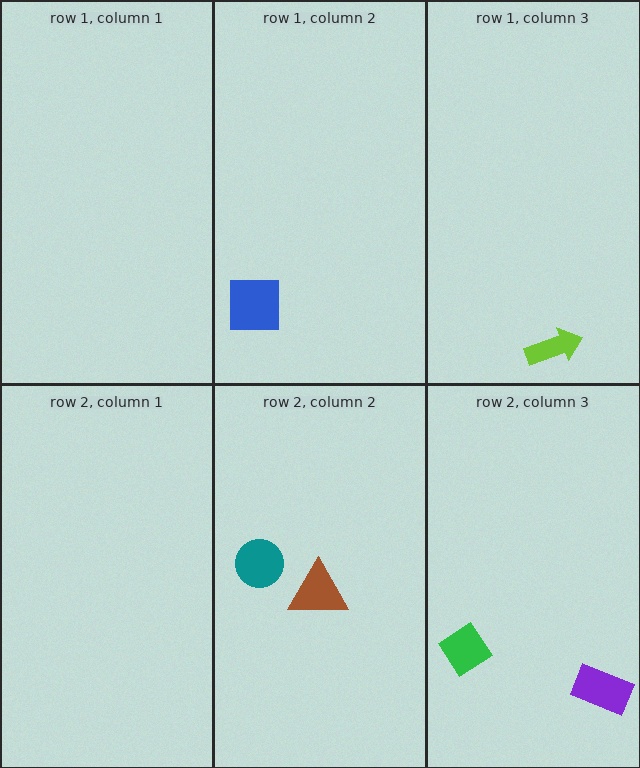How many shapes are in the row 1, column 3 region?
1.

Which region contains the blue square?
The row 1, column 2 region.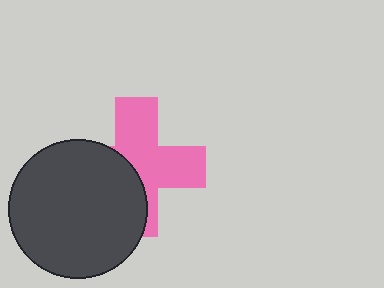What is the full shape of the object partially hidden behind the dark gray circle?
The partially hidden object is a pink cross.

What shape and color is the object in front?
The object in front is a dark gray circle.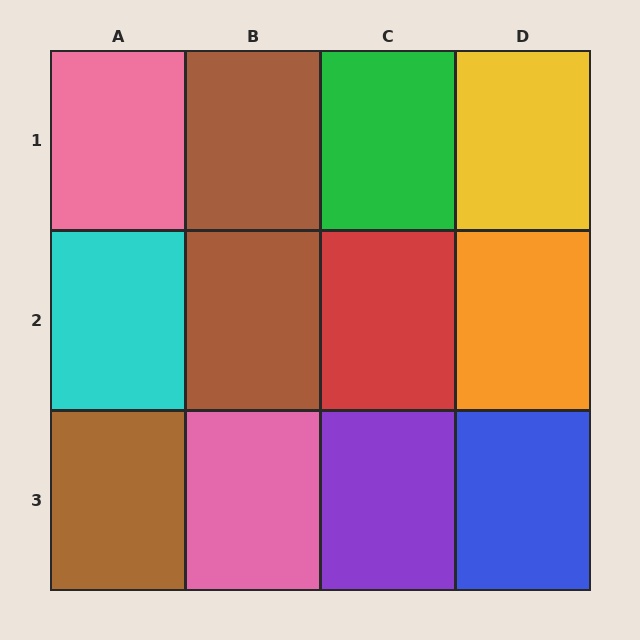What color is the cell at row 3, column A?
Brown.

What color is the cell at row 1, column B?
Brown.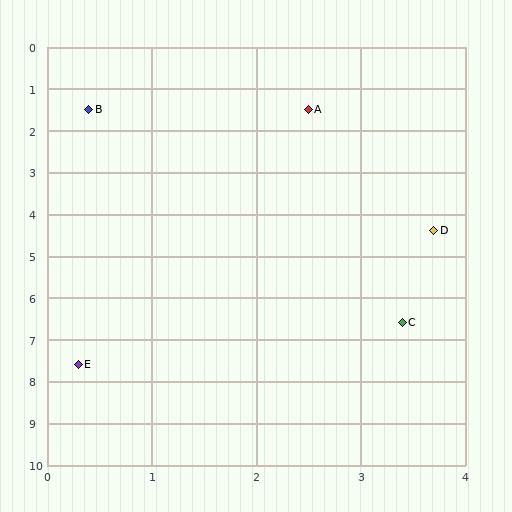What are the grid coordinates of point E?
Point E is at approximately (0.3, 7.6).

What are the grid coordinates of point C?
Point C is at approximately (3.4, 6.6).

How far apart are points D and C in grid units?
Points D and C are about 2.2 grid units apart.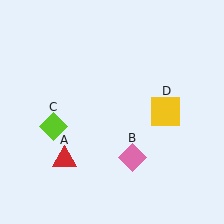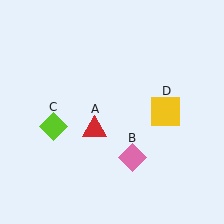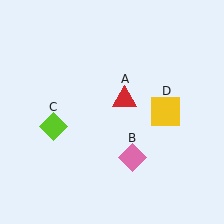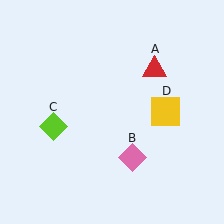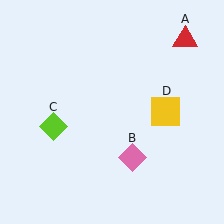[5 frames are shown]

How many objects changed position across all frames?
1 object changed position: red triangle (object A).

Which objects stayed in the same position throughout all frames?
Pink diamond (object B) and lime diamond (object C) and yellow square (object D) remained stationary.